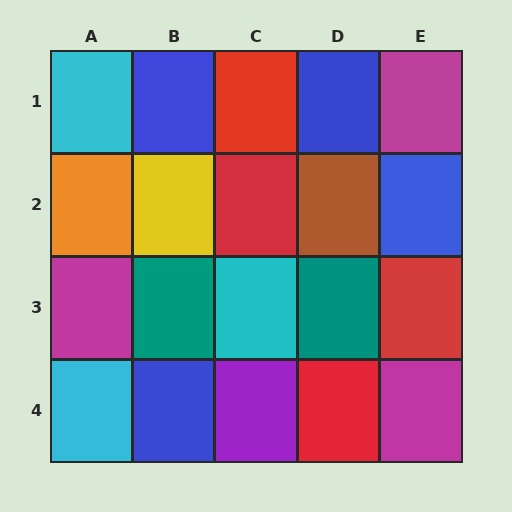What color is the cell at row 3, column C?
Cyan.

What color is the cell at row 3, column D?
Teal.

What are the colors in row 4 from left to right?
Cyan, blue, purple, red, magenta.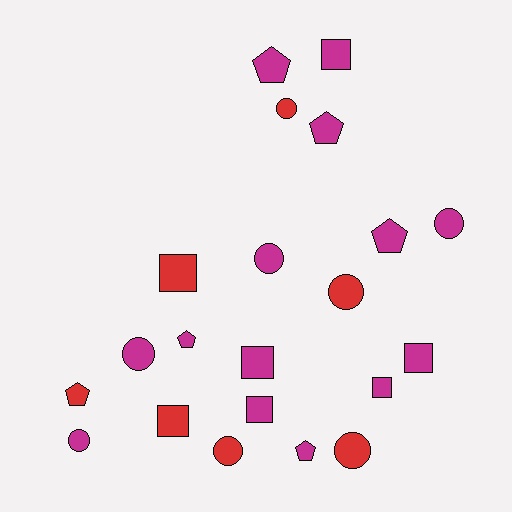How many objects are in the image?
There are 21 objects.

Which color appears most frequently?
Magenta, with 14 objects.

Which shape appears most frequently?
Circle, with 8 objects.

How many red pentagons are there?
There is 1 red pentagon.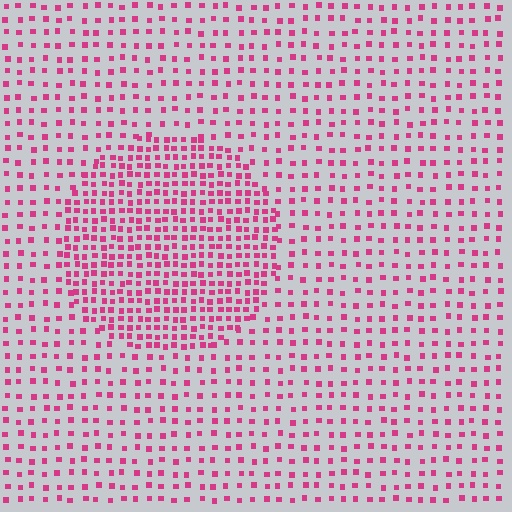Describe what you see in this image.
The image contains small magenta elements arranged at two different densities. A circle-shaped region is visible where the elements are more densely packed than the surrounding area.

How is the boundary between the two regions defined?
The boundary is defined by a change in element density (approximately 2.1x ratio). All elements are the same color, size, and shape.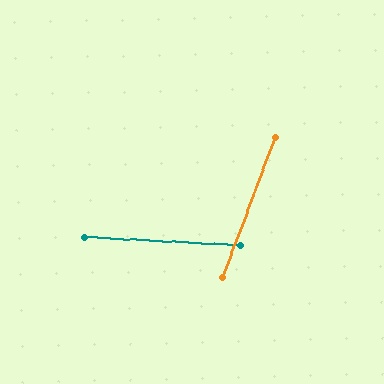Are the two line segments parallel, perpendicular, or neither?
Neither parallel nor perpendicular — they differ by about 72°.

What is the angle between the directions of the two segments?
Approximately 72 degrees.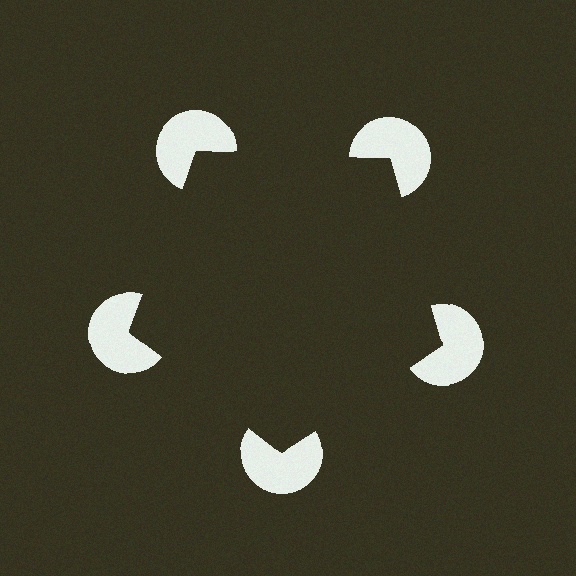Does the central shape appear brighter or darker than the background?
It typically appears slightly darker than the background, even though no actual brightness change is drawn.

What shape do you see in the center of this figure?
An illusory pentagon — its edges are inferred from the aligned wedge cuts in the pac-man discs, not physically drawn.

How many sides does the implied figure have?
5 sides.